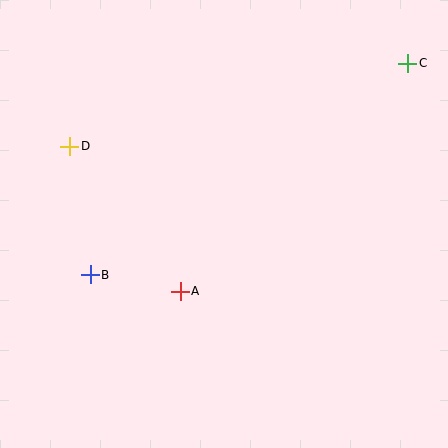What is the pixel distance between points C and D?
The distance between C and D is 348 pixels.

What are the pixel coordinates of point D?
Point D is at (70, 146).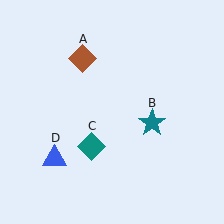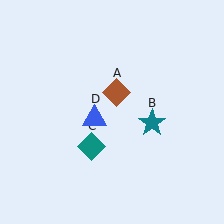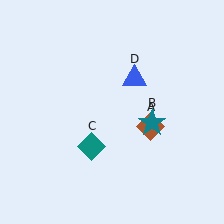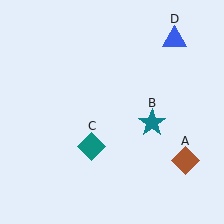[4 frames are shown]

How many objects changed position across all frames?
2 objects changed position: brown diamond (object A), blue triangle (object D).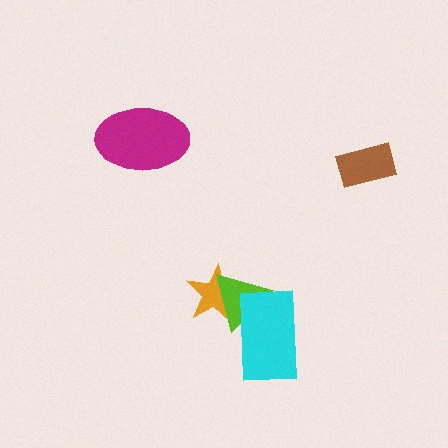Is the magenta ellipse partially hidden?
No, no other shape covers it.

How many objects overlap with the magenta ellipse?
0 objects overlap with the magenta ellipse.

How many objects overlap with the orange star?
1 object overlaps with the orange star.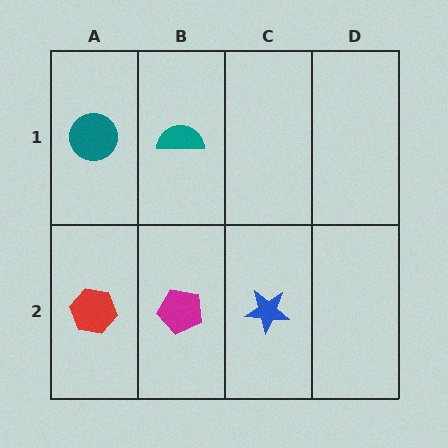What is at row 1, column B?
A teal semicircle.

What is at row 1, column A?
A teal circle.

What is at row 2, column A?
A red hexagon.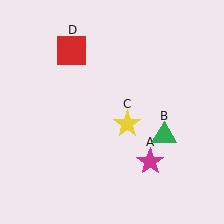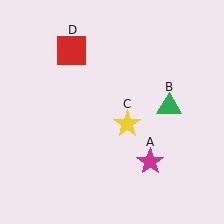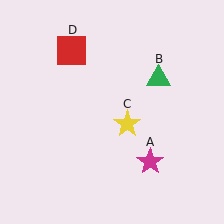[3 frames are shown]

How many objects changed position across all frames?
1 object changed position: green triangle (object B).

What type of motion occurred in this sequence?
The green triangle (object B) rotated counterclockwise around the center of the scene.